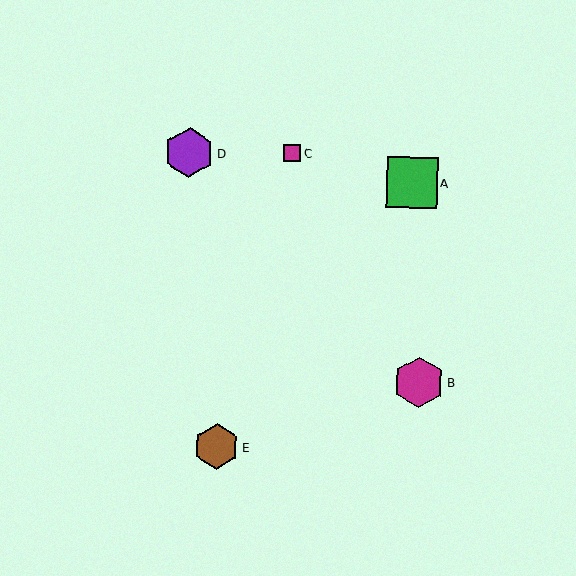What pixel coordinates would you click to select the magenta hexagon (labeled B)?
Click at (419, 382) to select the magenta hexagon B.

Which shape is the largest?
The magenta hexagon (labeled B) is the largest.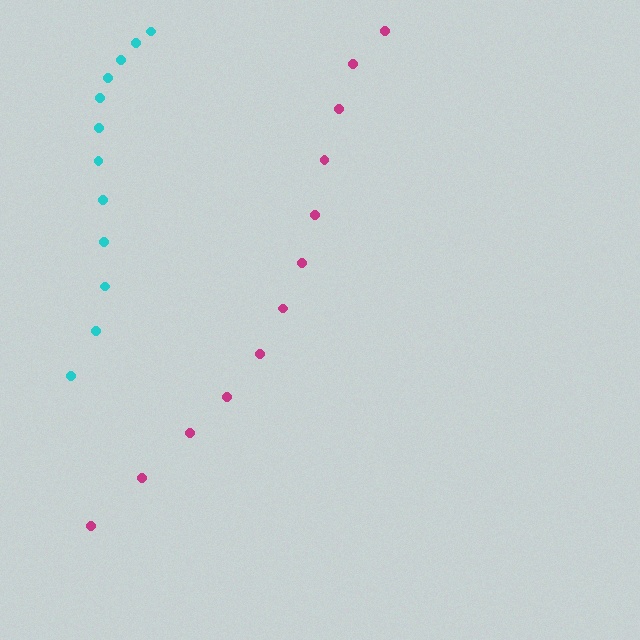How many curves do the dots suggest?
There are 2 distinct paths.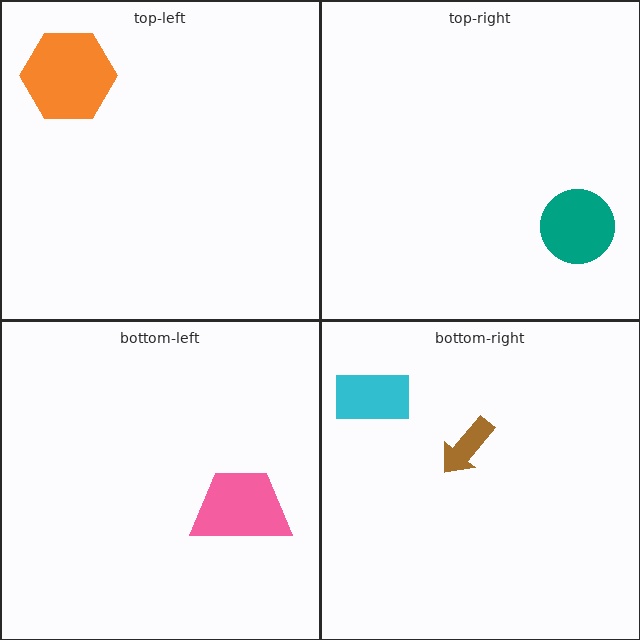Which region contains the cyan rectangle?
The bottom-right region.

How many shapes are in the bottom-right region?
2.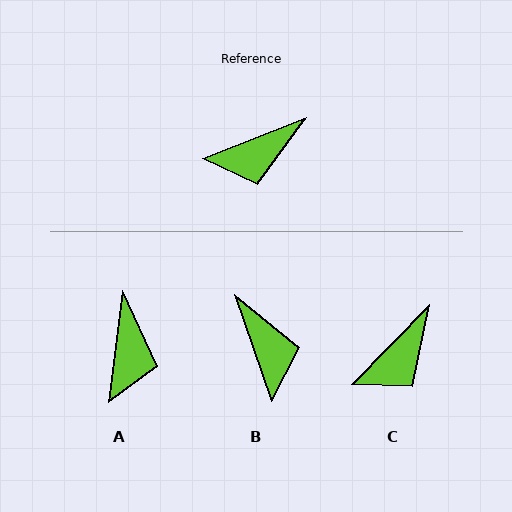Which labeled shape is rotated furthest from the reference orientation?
B, about 88 degrees away.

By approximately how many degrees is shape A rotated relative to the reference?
Approximately 62 degrees counter-clockwise.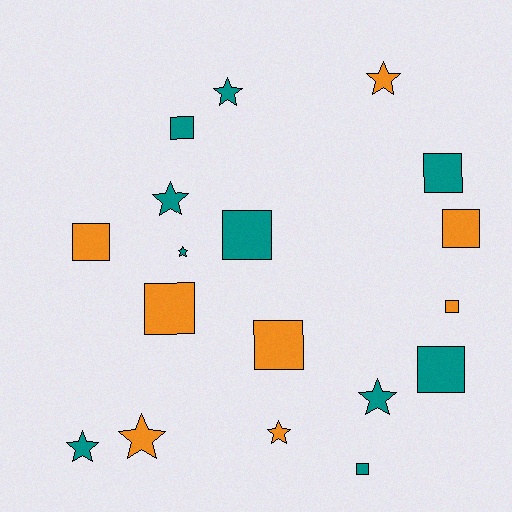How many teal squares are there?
There are 5 teal squares.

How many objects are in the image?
There are 18 objects.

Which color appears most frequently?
Teal, with 10 objects.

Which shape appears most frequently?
Square, with 10 objects.